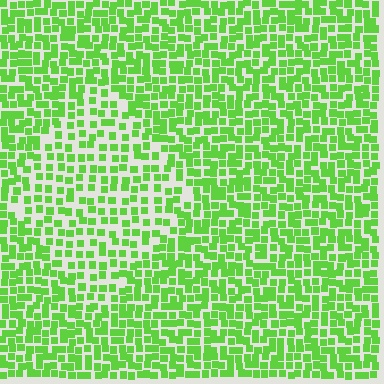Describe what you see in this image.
The image contains small lime elements arranged at two different densities. A diamond-shaped region is visible where the elements are less densely packed than the surrounding area.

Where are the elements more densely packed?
The elements are more densely packed outside the diamond boundary.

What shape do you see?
I see a diamond.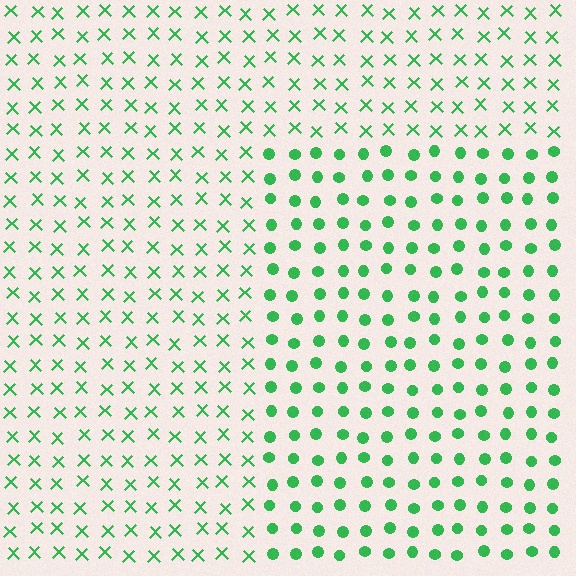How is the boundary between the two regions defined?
The boundary is defined by a change in element shape: circles inside vs. X marks outside. All elements share the same color and spacing.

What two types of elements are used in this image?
The image uses circles inside the rectangle region and X marks outside it.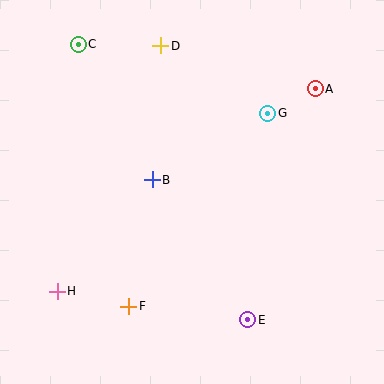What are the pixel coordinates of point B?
Point B is at (152, 180).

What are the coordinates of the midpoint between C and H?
The midpoint between C and H is at (68, 168).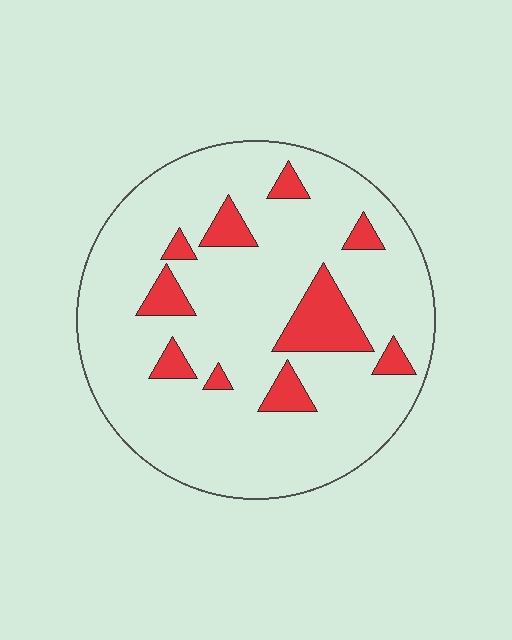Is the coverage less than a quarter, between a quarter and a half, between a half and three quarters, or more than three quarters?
Less than a quarter.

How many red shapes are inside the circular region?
10.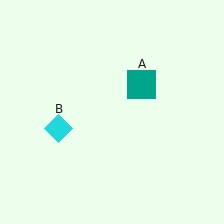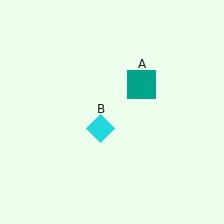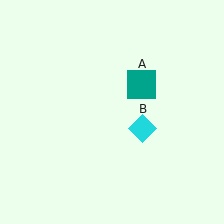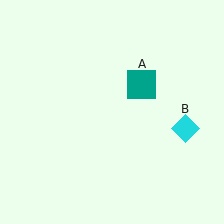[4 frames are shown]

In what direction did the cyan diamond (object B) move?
The cyan diamond (object B) moved right.